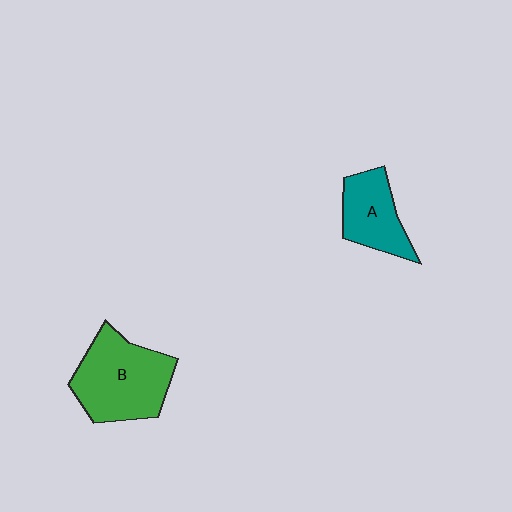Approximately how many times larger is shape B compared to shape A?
Approximately 1.6 times.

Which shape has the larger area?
Shape B (green).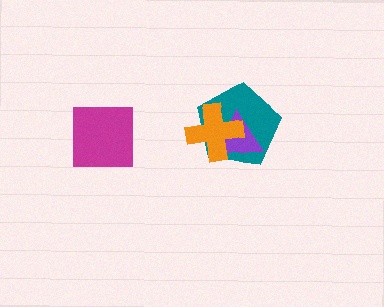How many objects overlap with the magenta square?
0 objects overlap with the magenta square.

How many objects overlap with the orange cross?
2 objects overlap with the orange cross.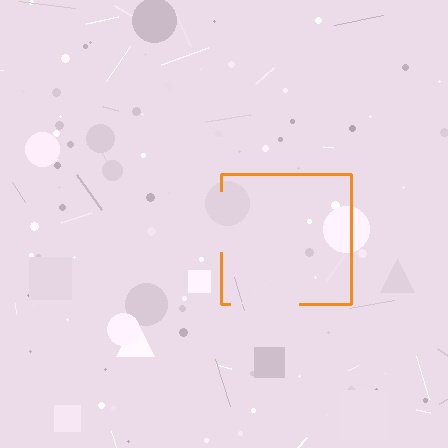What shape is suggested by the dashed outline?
The dashed outline suggests a square.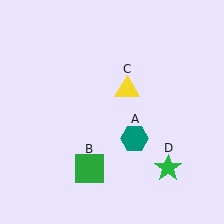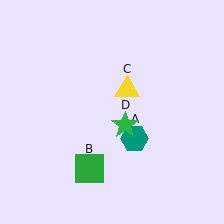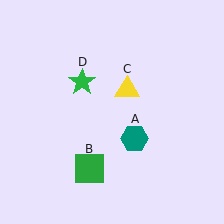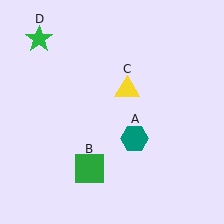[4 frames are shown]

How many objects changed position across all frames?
1 object changed position: green star (object D).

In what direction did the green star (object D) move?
The green star (object D) moved up and to the left.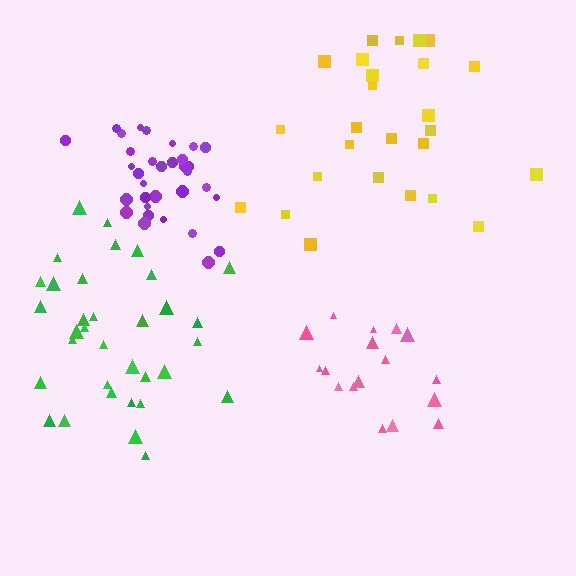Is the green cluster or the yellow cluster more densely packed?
Green.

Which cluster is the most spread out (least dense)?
Yellow.